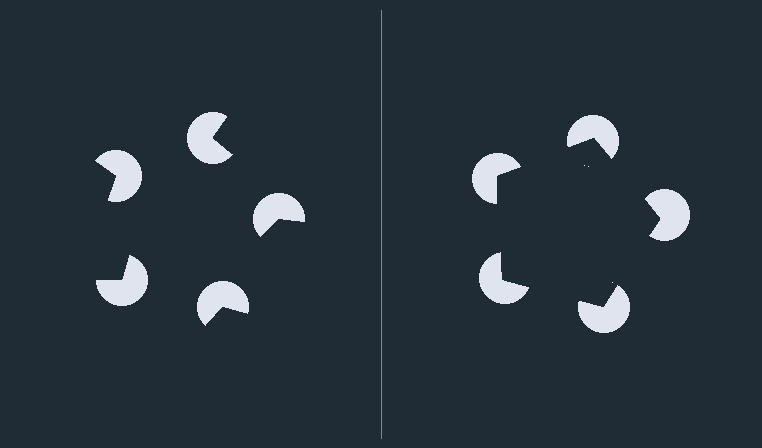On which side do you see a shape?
An illusory pentagon appears on the right side. On the left side the wedge cuts are rotated, so no coherent shape forms.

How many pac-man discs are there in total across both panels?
10 — 5 on each side.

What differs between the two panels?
The pac-man discs are positioned identically on both sides; only the wedge orientations differ. On the right they align to a pentagon; on the left they are misaligned.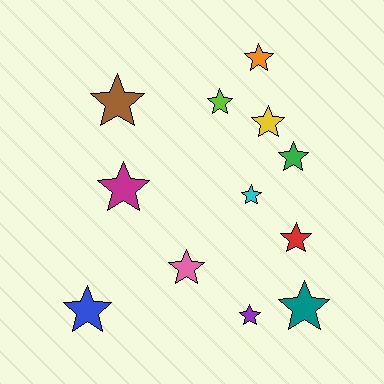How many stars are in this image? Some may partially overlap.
There are 12 stars.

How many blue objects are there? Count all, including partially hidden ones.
There is 1 blue object.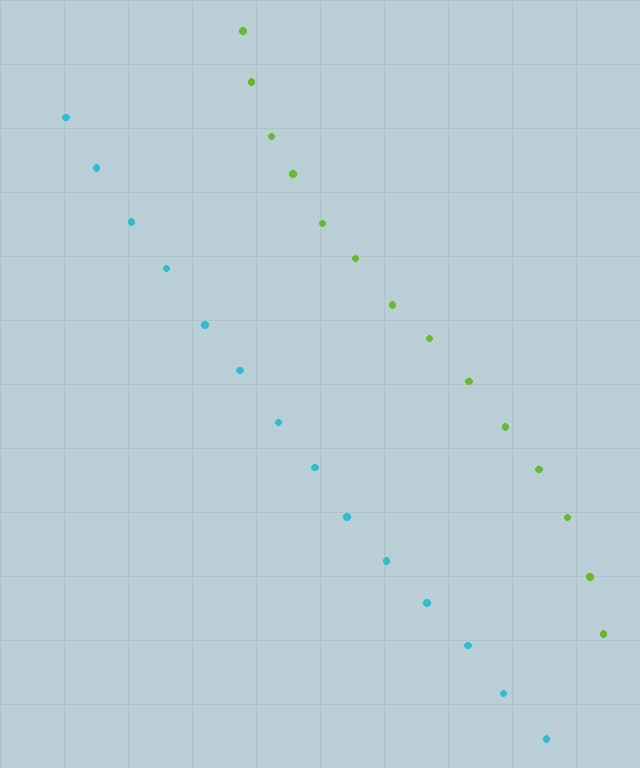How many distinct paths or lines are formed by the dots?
There are 2 distinct paths.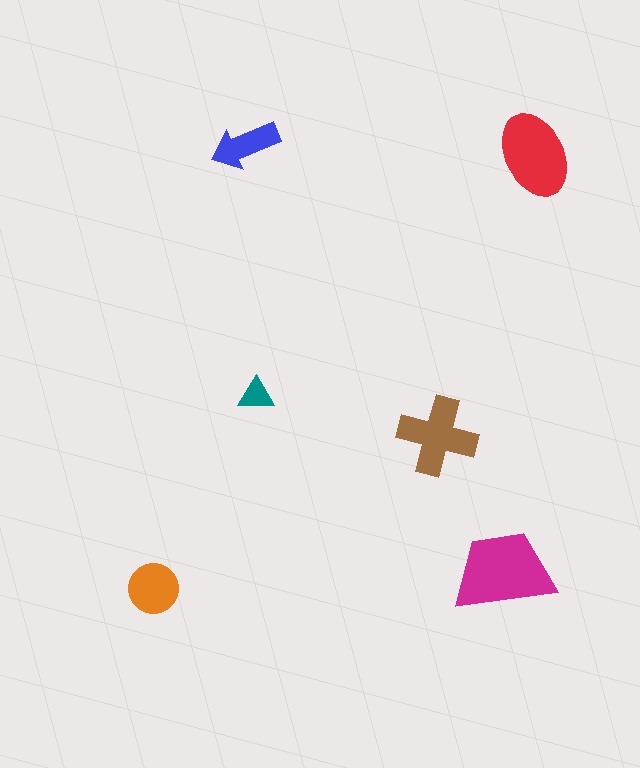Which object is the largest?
The magenta trapezoid.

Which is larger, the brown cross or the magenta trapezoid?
The magenta trapezoid.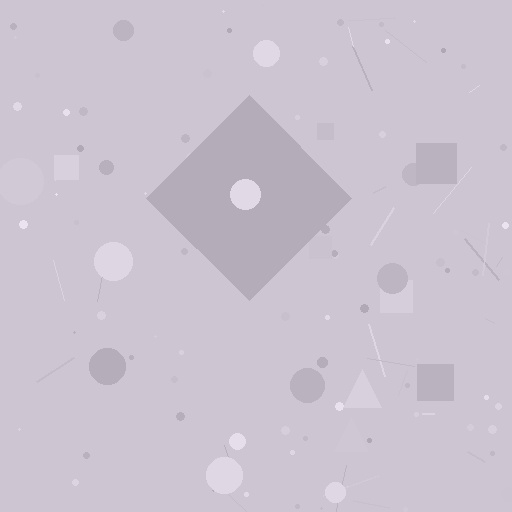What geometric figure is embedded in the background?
A diamond is embedded in the background.